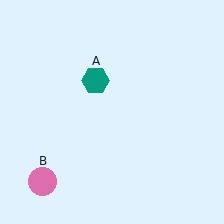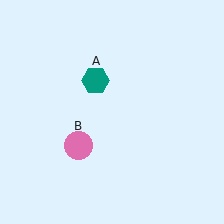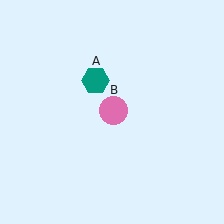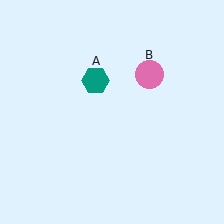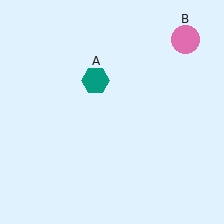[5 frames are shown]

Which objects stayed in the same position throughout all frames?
Teal hexagon (object A) remained stationary.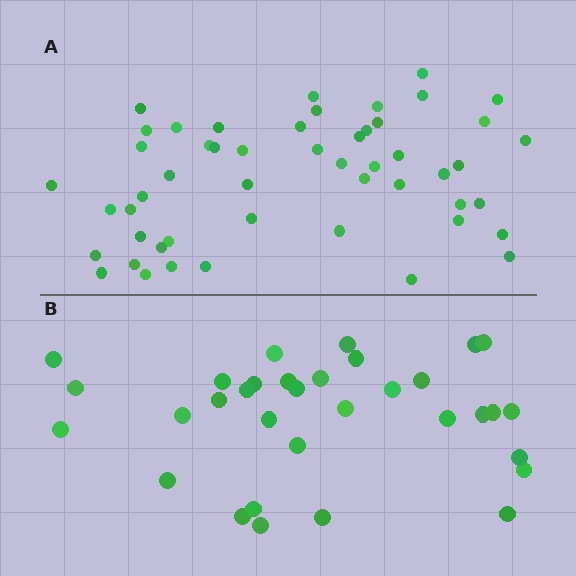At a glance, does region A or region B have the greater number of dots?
Region A (the top region) has more dots.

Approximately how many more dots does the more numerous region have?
Region A has approximately 20 more dots than region B.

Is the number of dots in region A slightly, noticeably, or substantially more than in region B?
Region A has substantially more. The ratio is roughly 1.5 to 1.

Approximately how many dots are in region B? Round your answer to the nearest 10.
About 30 dots. (The exact count is 33, which rounds to 30.)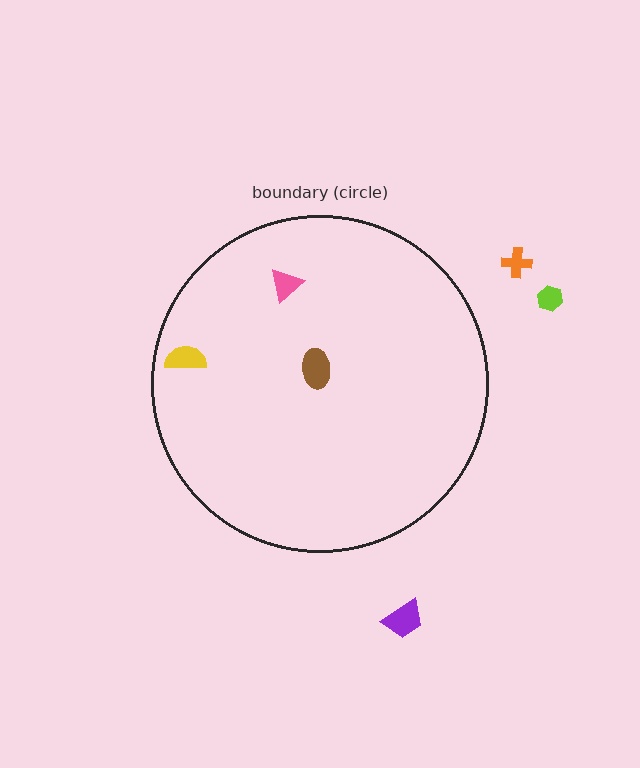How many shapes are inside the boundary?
3 inside, 3 outside.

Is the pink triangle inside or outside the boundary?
Inside.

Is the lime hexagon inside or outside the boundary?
Outside.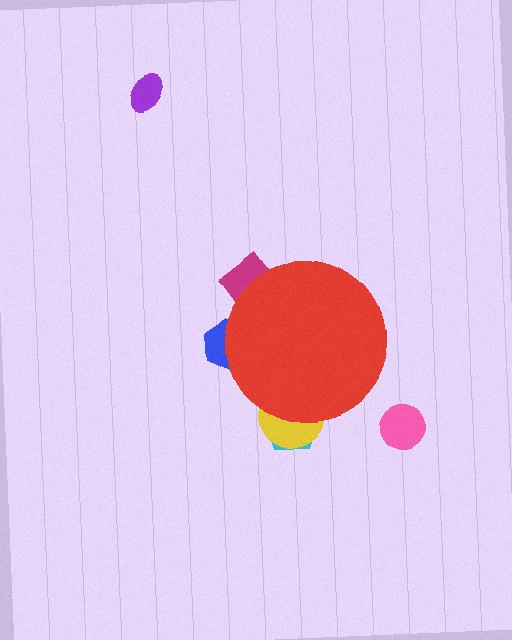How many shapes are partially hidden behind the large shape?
4 shapes are partially hidden.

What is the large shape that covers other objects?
A red circle.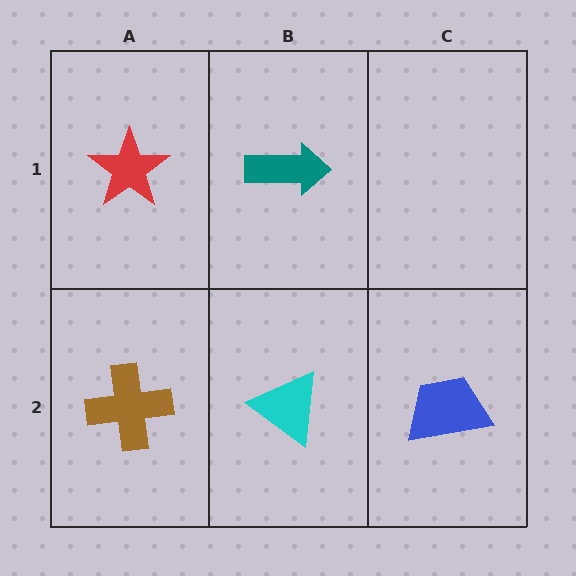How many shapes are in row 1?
2 shapes.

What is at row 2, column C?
A blue trapezoid.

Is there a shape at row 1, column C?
No, that cell is empty.